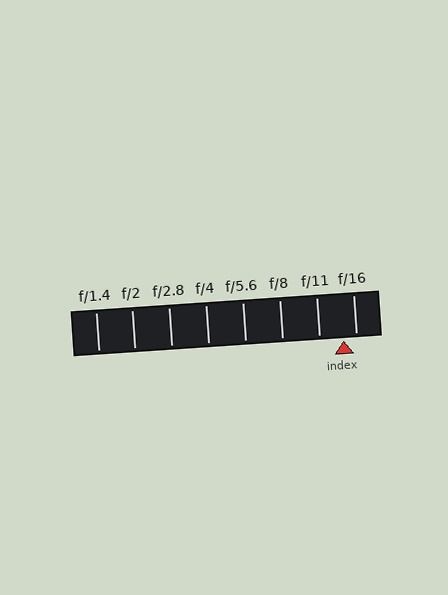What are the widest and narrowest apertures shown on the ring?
The widest aperture shown is f/1.4 and the narrowest is f/16.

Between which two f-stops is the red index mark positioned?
The index mark is between f/11 and f/16.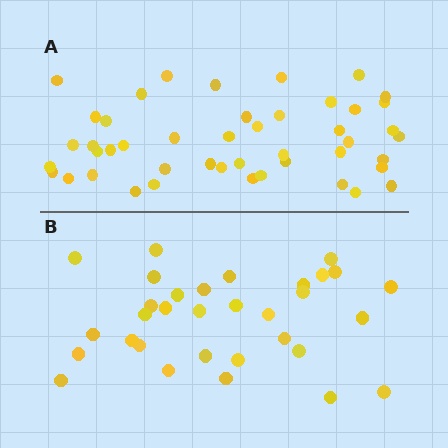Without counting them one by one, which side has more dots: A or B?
Region A (the top region) has more dots.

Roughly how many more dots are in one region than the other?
Region A has approximately 15 more dots than region B.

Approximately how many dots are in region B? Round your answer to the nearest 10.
About 30 dots. (The exact count is 32, which rounds to 30.)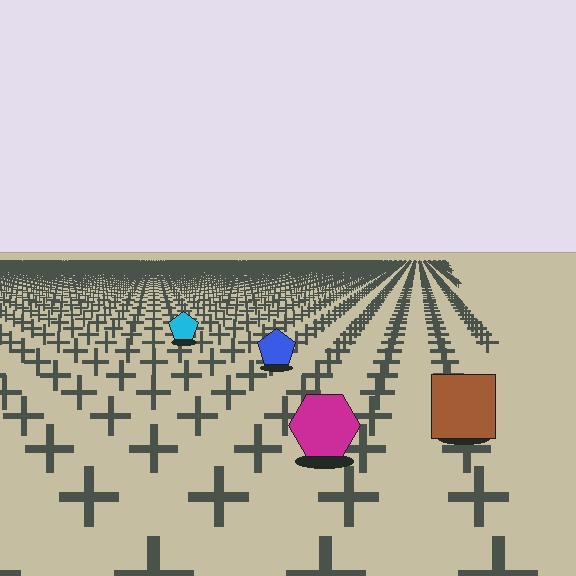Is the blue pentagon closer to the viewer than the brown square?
No. The brown square is closer — you can tell from the texture gradient: the ground texture is coarser near it.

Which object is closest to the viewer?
The magenta hexagon is closest. The texture marks near it are larger and more spread out.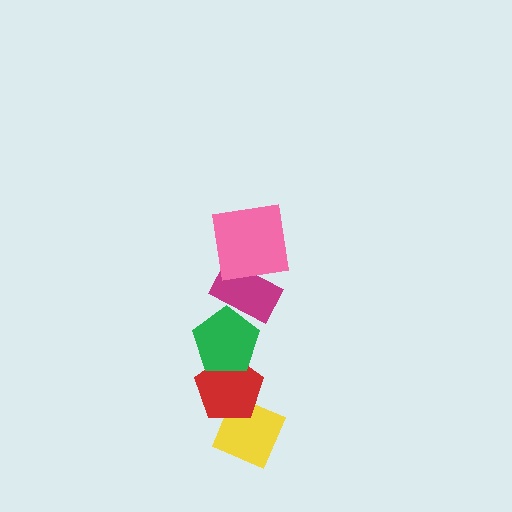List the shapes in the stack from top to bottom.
From top to bottom: the pink square, the magenta rectangle, the green pentagon, the red pentagon, the yellow diamond.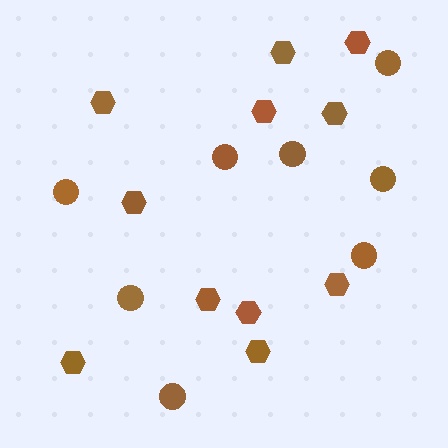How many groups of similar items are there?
There are 2 groups: one group of hexagons (11) and one group of circles (8).